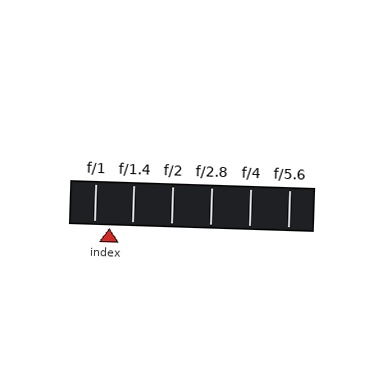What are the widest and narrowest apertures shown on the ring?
The widest aperture shown is f/1 and the narrowest is f/5.6.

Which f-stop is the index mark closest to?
The index mark is closest to f/1.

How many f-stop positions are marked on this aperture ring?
There are 6 f-stop positions marked.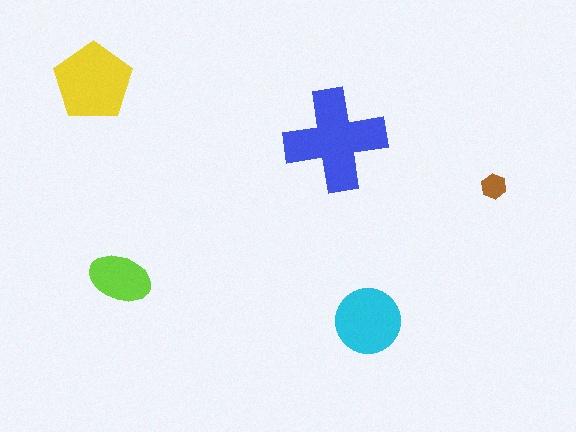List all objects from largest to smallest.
The blue cross, the yellow pentagon, the cyan circle, the lime ellipse, the brown hexagon.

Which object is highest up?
The yellow pentagon is topmost.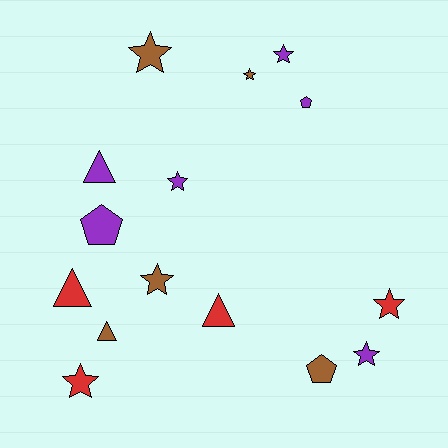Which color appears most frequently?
Purple, with 6 objects.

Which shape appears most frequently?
Star, with 8 objects.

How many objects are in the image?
There are 15 objects.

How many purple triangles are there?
There is 1 purple triangle.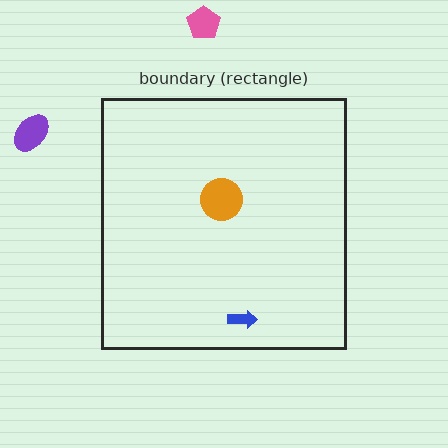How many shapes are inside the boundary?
2 inside, 2 outside.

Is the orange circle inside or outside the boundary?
Inside.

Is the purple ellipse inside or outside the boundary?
Outside.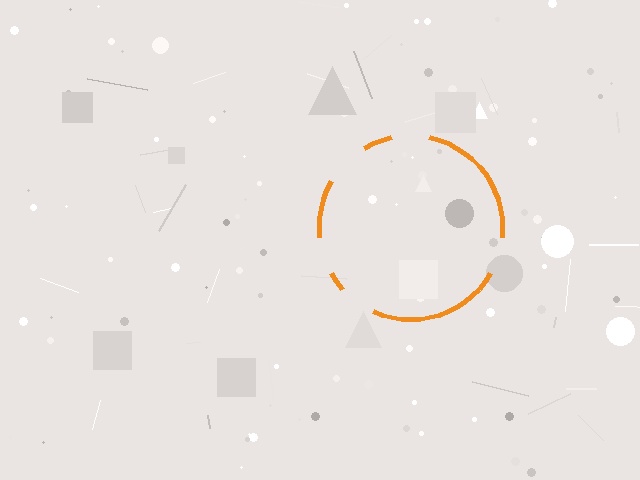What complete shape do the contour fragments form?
The contour fragments form a circle.